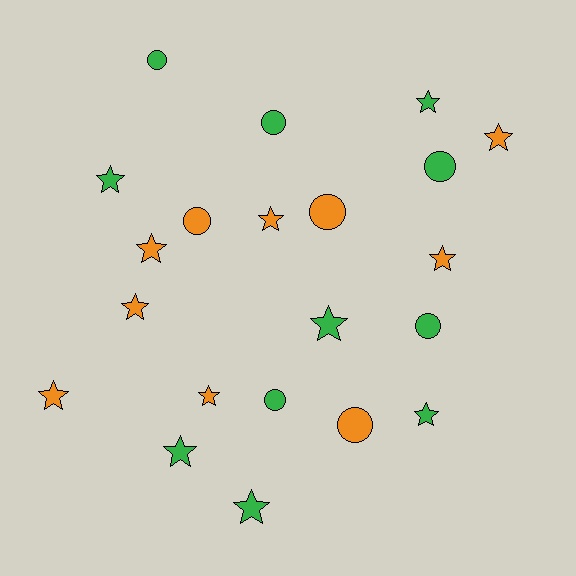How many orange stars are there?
There are 7 orange stars.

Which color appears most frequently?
Green, with 11 objects.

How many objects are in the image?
There are 21 objects.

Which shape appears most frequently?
Star, with 13 objects.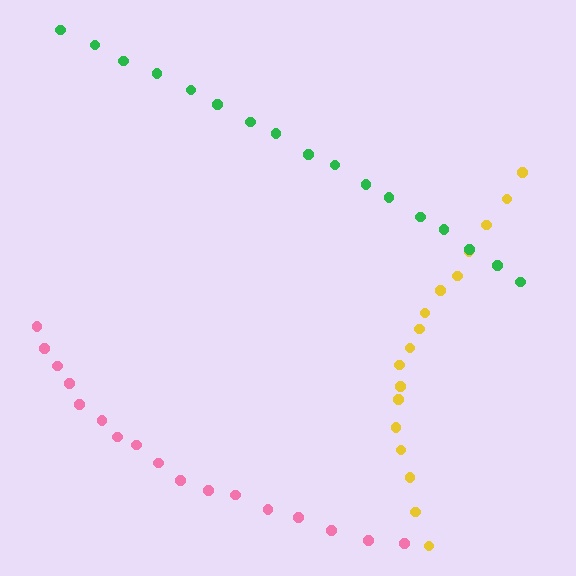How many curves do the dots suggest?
There are 3 distinct paths.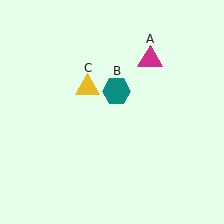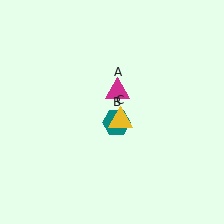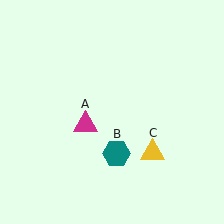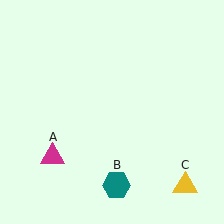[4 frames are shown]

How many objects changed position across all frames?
3 objects changed position: magenta triangle (object A), teal hexagon (object B), yellow triangle (object C).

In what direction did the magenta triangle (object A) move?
The magenta triangle (object A) moved down and to the left.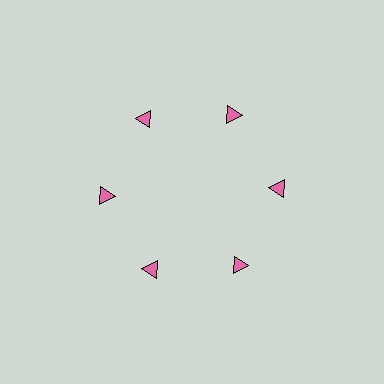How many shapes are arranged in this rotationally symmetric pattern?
There are 6 shapes, arranged in 6 groups of 1.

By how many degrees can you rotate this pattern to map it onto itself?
The pattern maps onto itself every 60 degrees of rotation.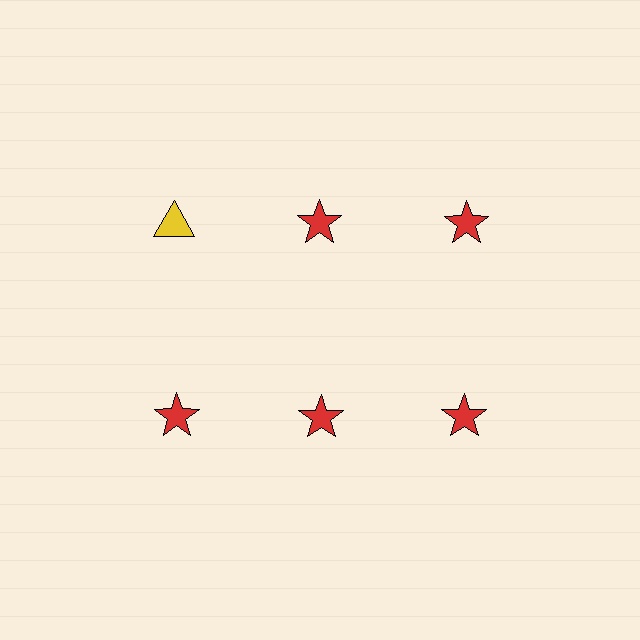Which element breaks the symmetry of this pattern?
The yellow triangle in the top row, leftmost column breaks the symmetry. All other shapes are red stars.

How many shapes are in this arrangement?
There are 6 shapes arranged in a grid pattern.